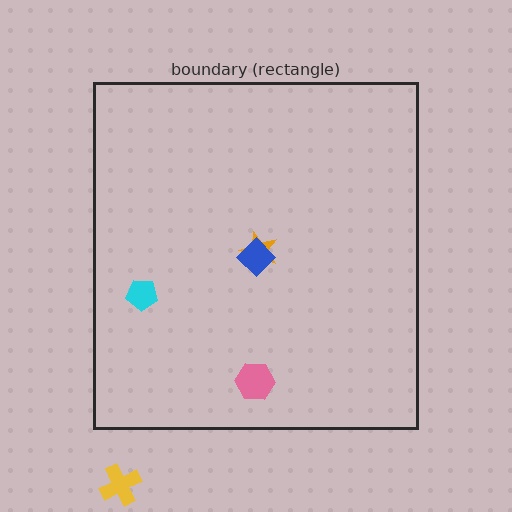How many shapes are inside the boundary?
4 inside, 1 outside.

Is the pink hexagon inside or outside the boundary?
Inside.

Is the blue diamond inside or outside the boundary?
Inside.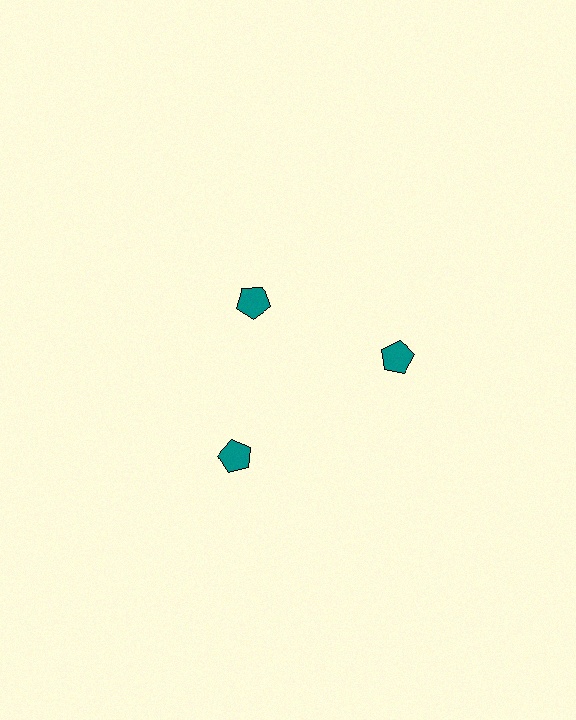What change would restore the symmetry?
The symmetry would be restored by moving it outward, back onto the ring so that all 3 pentagons sit at equal angles and equal distance from the center.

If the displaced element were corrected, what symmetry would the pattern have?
It would have 3-fold rotational symmetry — the pattern would map onto itself every 120 degrees.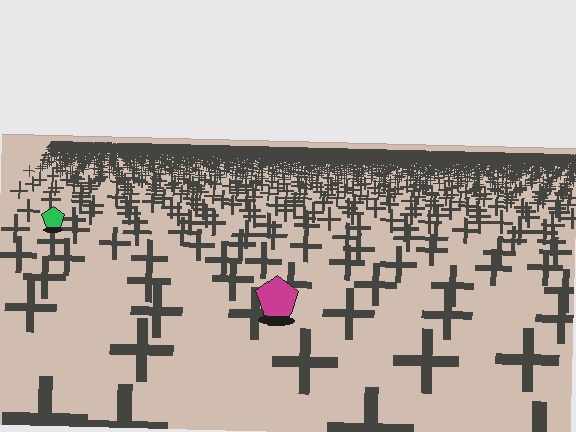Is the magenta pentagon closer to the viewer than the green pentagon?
Yes. The magenta pentagon is closer — you can tell from the texture gradient: the ground texture is coarser near it.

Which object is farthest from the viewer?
The green pentagon is farthest from the viewer. It appears smaller and the ground texture around it is denser.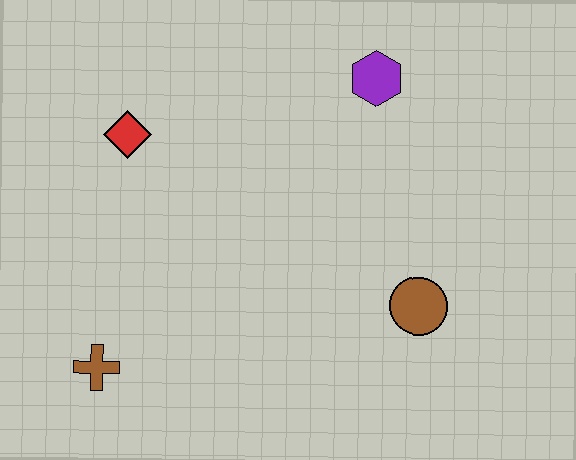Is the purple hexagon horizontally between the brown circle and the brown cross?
Yes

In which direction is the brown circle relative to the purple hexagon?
The brown circle is below the purple hexagon.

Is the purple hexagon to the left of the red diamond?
No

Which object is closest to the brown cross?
The red diamond is closest to the brown cross.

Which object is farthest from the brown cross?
The purple hexagon is farthest from the brown cross.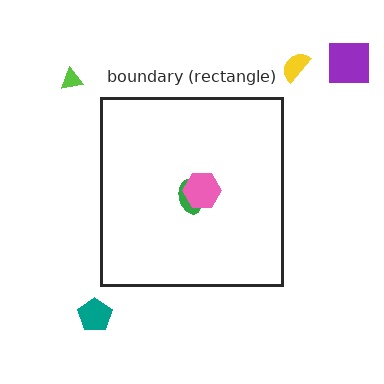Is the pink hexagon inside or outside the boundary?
Inside.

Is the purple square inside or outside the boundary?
Outside.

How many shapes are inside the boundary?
2 inside, 4 outside.